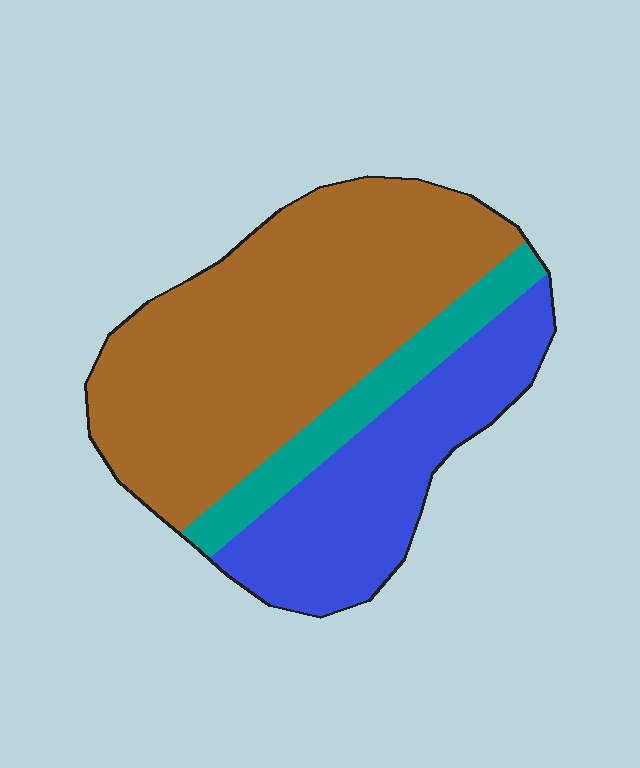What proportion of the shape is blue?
Blue takes up between a quarter and a half of the shape.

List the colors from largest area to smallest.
From largest to smallest: brown, blue, teal.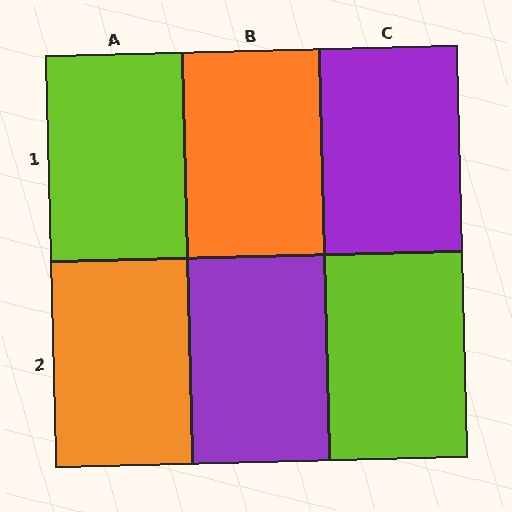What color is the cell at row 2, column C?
Lime.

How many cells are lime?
2 cells are lime.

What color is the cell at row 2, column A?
Orange.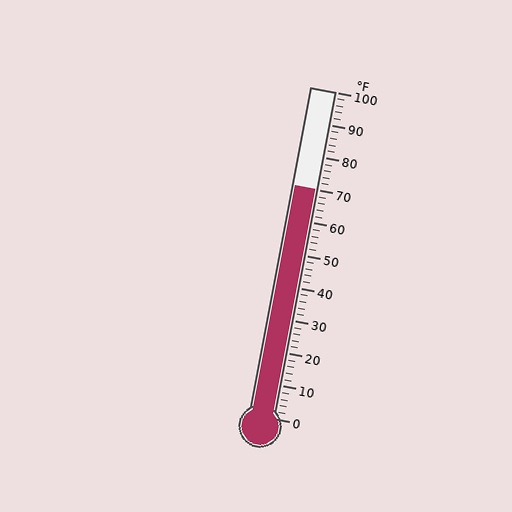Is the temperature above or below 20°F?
The temperature is above 20°F.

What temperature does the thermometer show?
The thermometer shows approximately 70°F.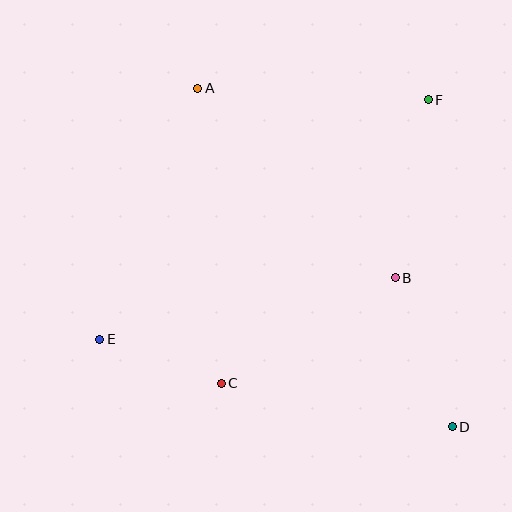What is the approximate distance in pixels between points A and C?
The distance between A and C is approximately 296 pixels.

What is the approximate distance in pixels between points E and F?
The distance between E and F is approximately 407 pixels.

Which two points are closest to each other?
Points C and E are closest to each other.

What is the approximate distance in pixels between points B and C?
The distance between B and C is approximately 204 pixels.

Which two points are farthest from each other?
Points A and D are farthest from each other.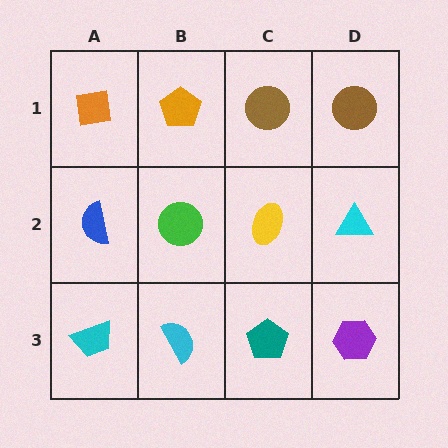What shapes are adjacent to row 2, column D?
A brown circle (row 1, column D), a purple hexagon (row 3, column D), a yellow ellipse (row 2, column C).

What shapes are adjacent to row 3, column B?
A green circle (row 2, column B), a cyan trapezoid (row 3, column A), a teal pentagon (row 3, column C).